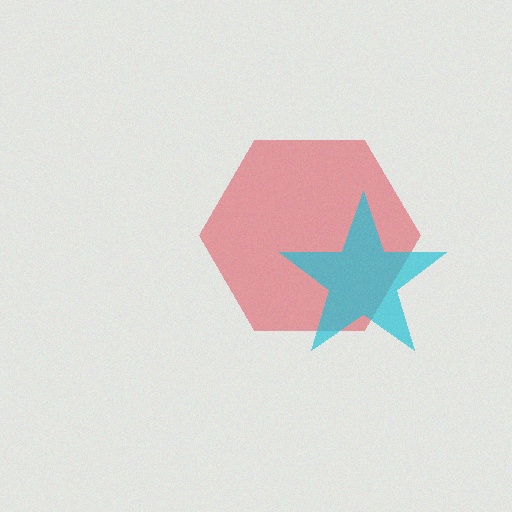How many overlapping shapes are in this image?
There are 2 overlapping shapes in the image.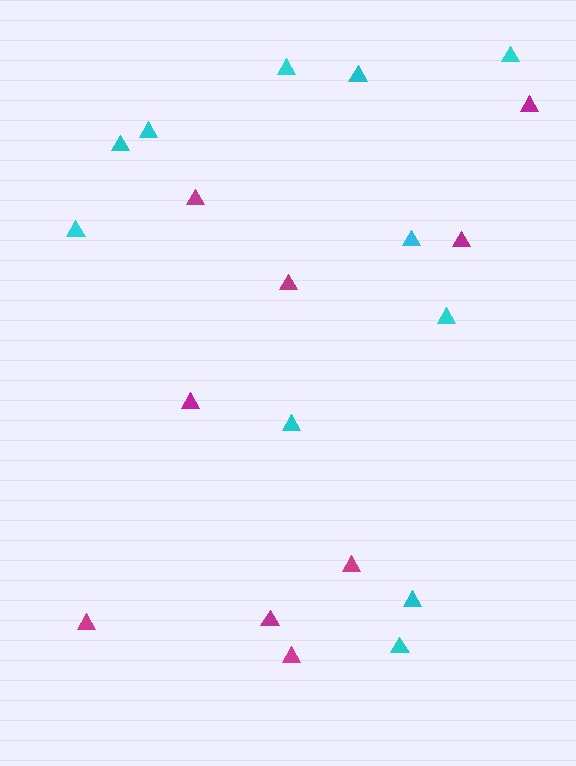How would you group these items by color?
There are 2 groups: one group of cyan triangles (11) and one group of magenta triangles (9).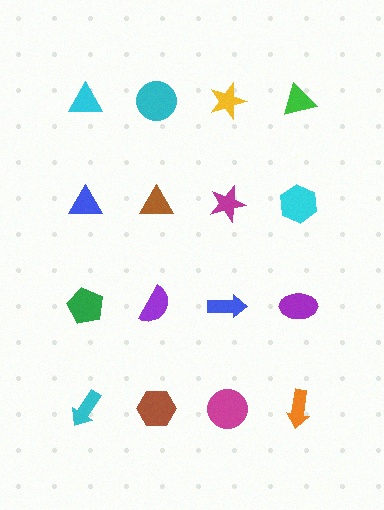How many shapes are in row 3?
4 shapes.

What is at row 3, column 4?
A purple ellipse.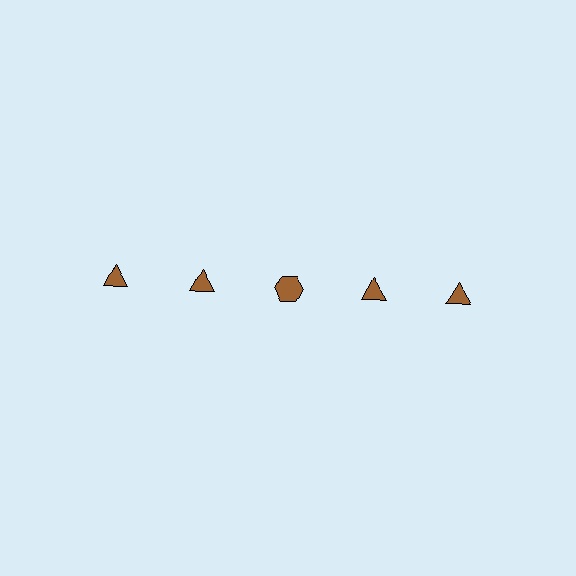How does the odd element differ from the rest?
It has a different shape: hexagon instead of triangle.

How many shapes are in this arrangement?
There are 5 shapes arranged in a grid pattern.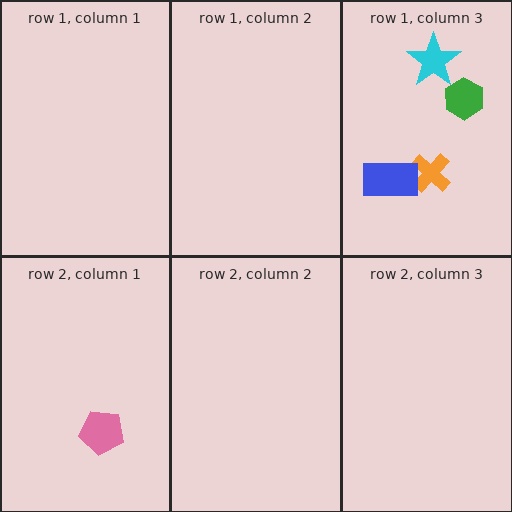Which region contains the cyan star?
The row 1, column 3 region.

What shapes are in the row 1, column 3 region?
The orange cross, the cyan star, the blue rectangle, the green hexagon.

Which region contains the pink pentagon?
The row 2, column 1 region.